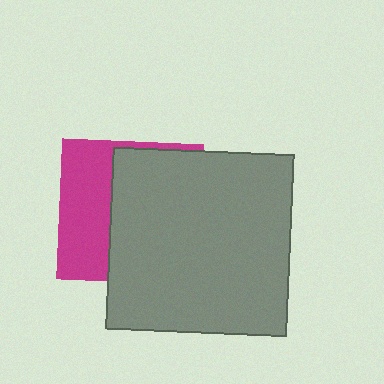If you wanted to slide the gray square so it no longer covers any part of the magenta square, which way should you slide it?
Slide it right — that is the most direct way to separate the two shapes.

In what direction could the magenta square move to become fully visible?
The magenta square could move left. That would shift it out from behind the gray square entirely.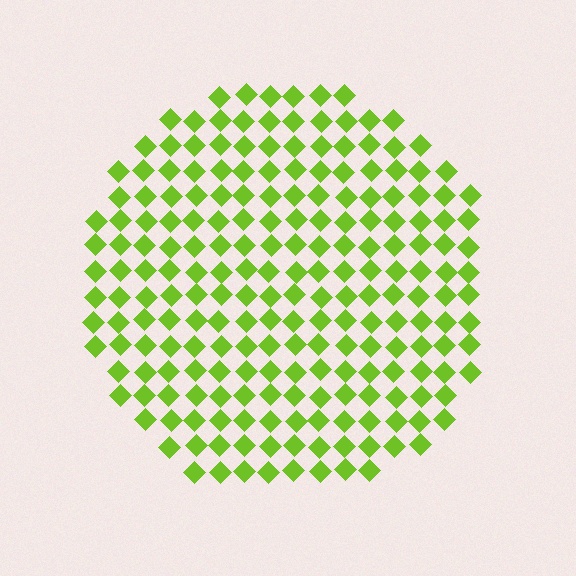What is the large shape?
The large shape is a circle.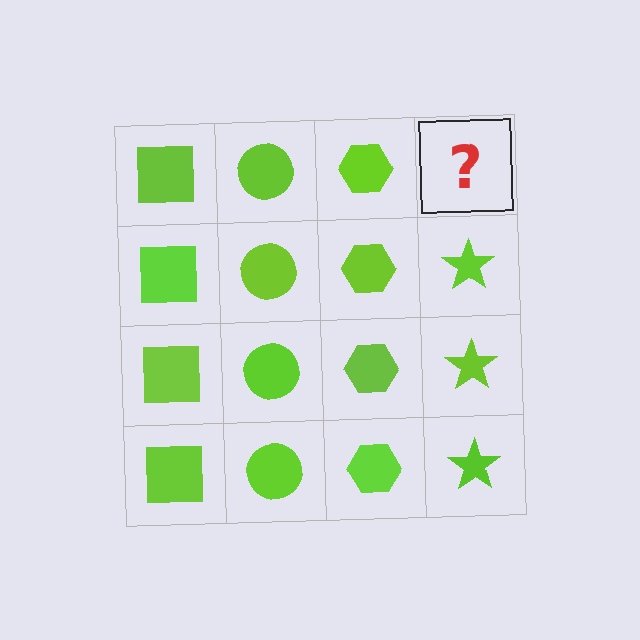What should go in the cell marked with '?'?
The missing cell should contain a lime star.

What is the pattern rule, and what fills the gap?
The rule is that each column has a consistent shape. The gap should be filled with a lime star.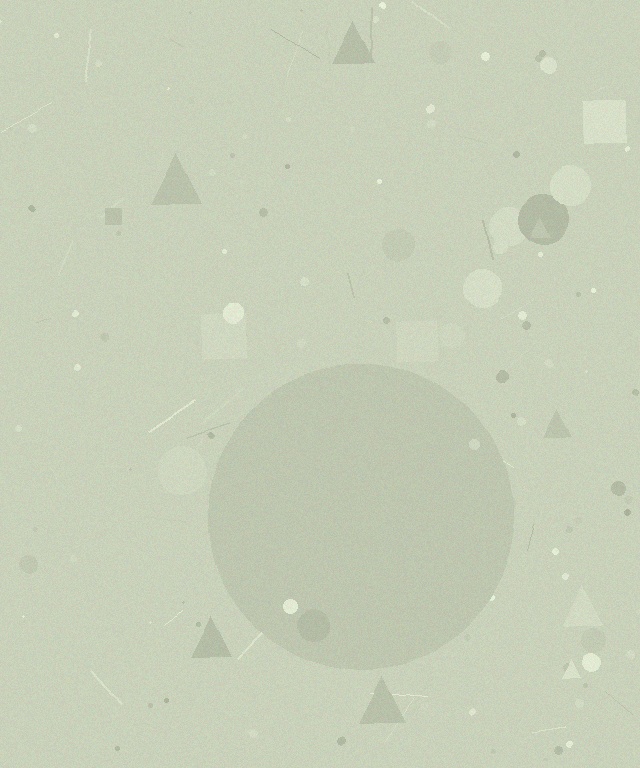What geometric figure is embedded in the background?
A circle is embedded in the background.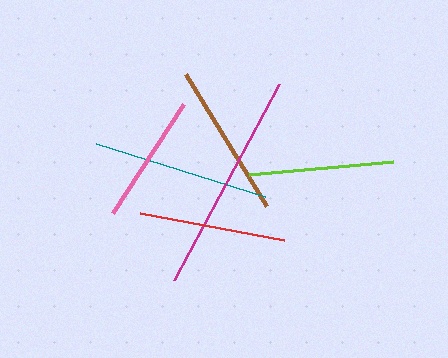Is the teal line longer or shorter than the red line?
The teal line is longer than the red line.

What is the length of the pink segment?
The pink segment is approximately 130 pixels long.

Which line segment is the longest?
The magenta line is the longest at approximately 222 pixels.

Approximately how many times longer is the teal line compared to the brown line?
The teal line is approximately 1.1 times the length of the brown line.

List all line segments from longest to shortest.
From longest to shortest: magenta, teal, brown, red, lime, pink.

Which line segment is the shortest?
The pink line is the shortest at approximately 130 pixels.